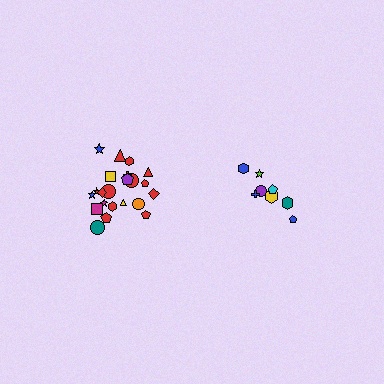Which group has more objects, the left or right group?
The left group.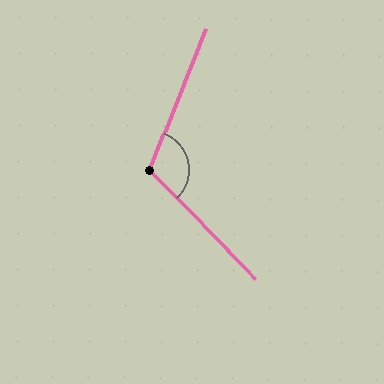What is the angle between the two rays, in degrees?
Approximately 114 degrees.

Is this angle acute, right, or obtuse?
It is obtuse.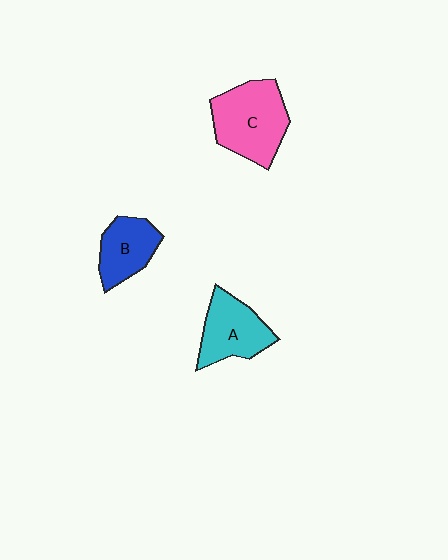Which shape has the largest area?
Shape C (pink).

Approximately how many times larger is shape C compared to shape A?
Approximately 1.3 times.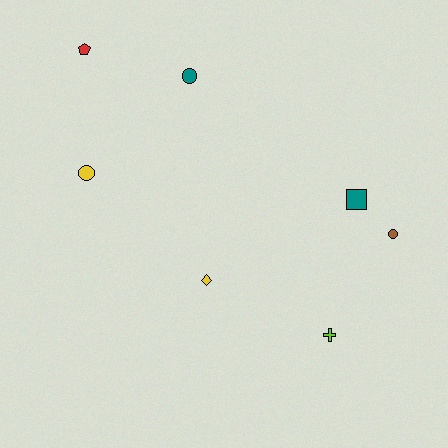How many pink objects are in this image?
There are no pink objects.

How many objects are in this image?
There are 7 objects.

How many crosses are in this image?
There is 1 cross.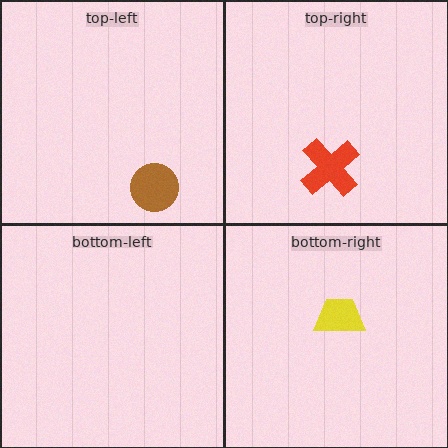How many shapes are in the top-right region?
1.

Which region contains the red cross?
The top-right region.